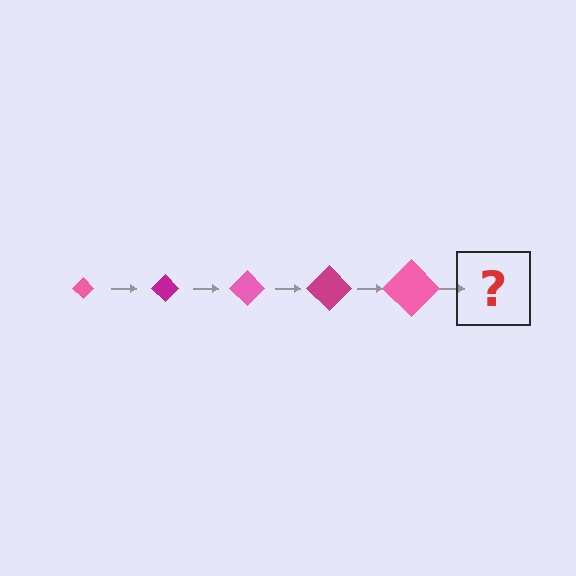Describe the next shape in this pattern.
It should be a magenta diamond, larger than the previous one.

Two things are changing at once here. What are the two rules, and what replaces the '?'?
The two rules are that the diamond grows larger each step and the color cycles through pink and magenta. The '?' should be a magenta diamond, larger than the previous one.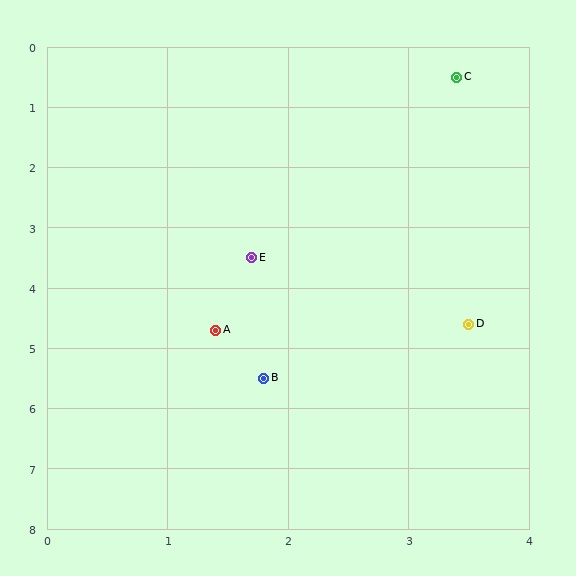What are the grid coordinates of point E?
Point E is at approximately (1.7, 3.5).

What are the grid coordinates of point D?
Point D is at approximately (3.5, 4.6).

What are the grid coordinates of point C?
Point C is at approximately (3.4, 0.5).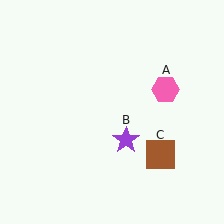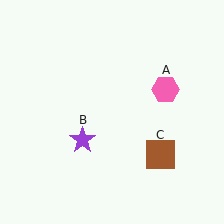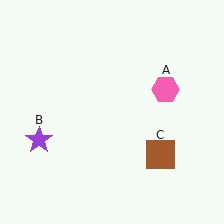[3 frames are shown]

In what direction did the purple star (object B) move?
The purple star (object B) moved left.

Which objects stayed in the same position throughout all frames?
Pink hexagon (object A) and brown square (object C) remained stationary.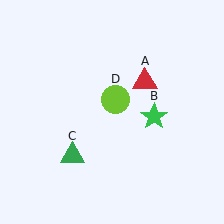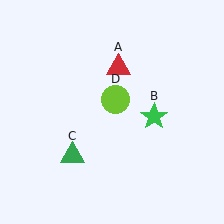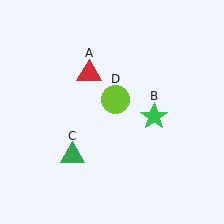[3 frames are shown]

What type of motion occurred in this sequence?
The red triangle (object A) rotated counterclockwise around the center of the scene.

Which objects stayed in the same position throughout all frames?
Green star (object B) and green triangle (object C) and lime circle (object D) remained stationary.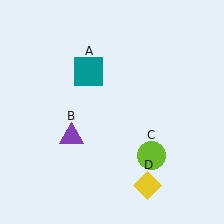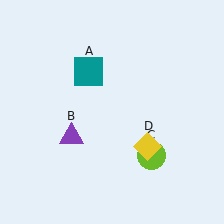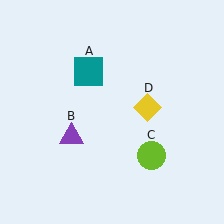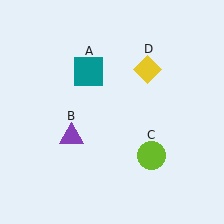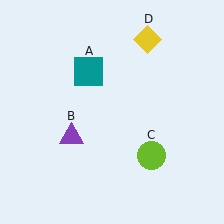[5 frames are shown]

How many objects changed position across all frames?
1 object changed position: yellow diamond (object D).